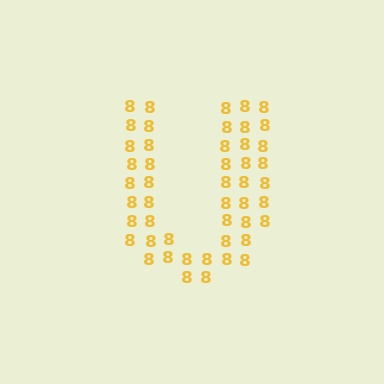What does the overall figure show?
The overall figure shows the letter U.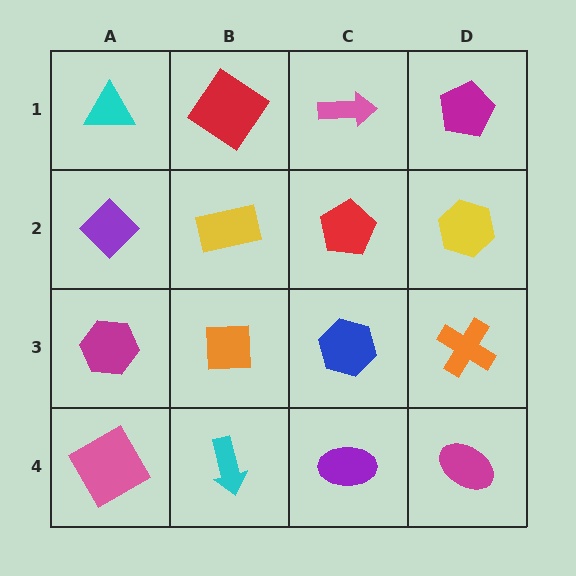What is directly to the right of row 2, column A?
A yellow rectangle.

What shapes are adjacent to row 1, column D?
A yellow hexagon (row 2, column D), a pink arrow (row 1, column C).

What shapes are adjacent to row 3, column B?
A yellow rectangle (row 2, column B), a cyan arrow (row 4, column B), a magenta hexagon (row 3, column A), a blue hexagon (row 3, column C).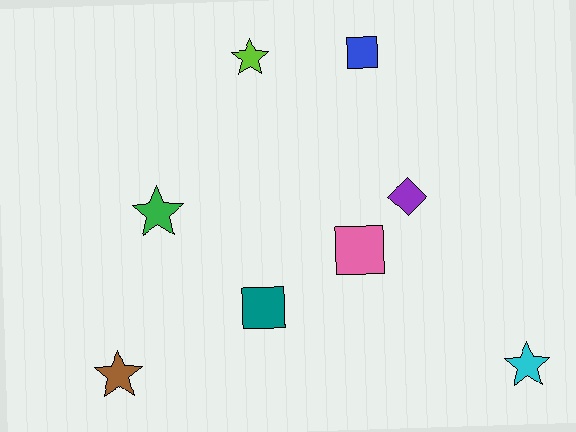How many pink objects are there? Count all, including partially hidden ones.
There is 1 pink object.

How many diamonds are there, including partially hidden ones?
There is 1 diamond.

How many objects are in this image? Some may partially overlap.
There are 8 objects.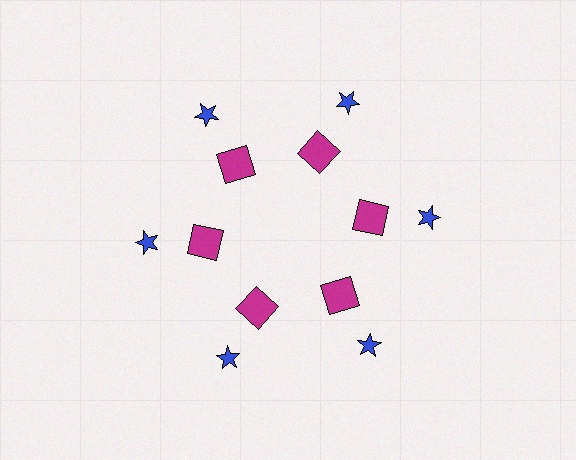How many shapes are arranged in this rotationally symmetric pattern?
There are 12 shapes, arranged in 6 groups of 2.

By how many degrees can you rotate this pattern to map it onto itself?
The pattern maps onto itself every 60 degrees of rotation.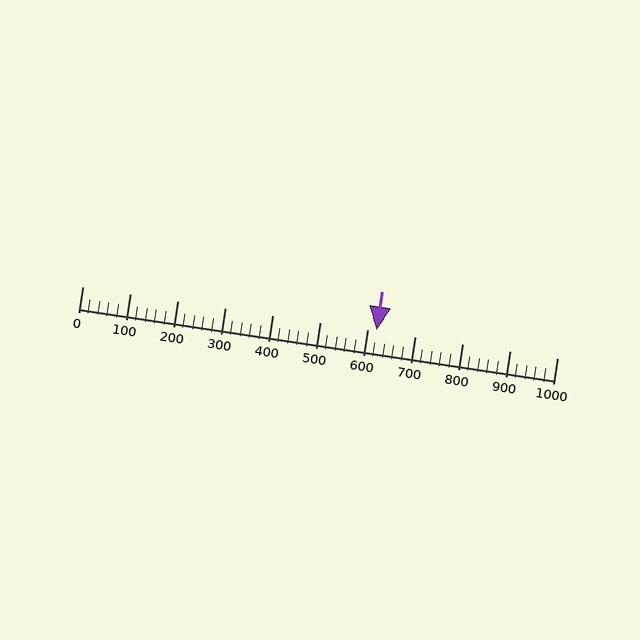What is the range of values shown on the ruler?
The ruler shows values from 0 to 1000.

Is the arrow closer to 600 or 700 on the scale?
The arrow is closer to 600.